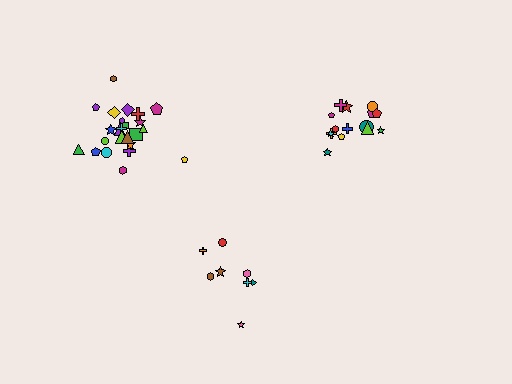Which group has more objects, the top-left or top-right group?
The top-left group.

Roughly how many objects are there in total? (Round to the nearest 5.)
Roughly 50 objects in total.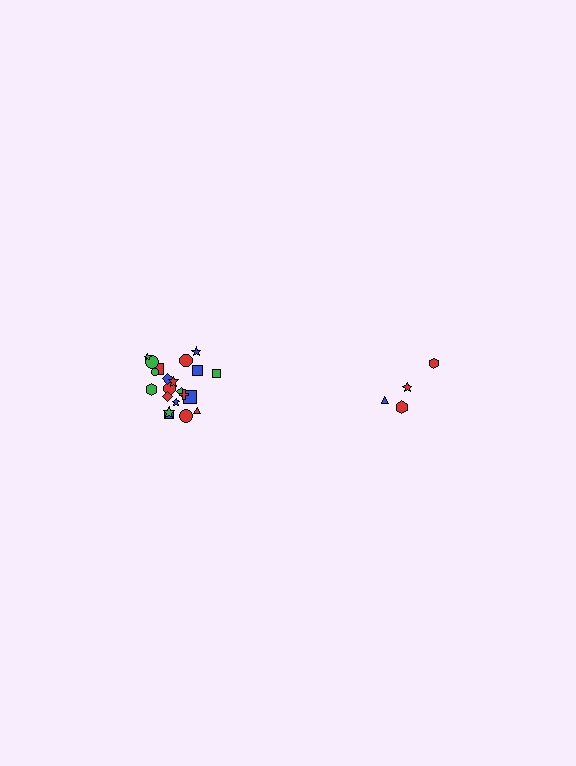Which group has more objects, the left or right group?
The left group.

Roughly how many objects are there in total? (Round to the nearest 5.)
Roughly 25 objects in total.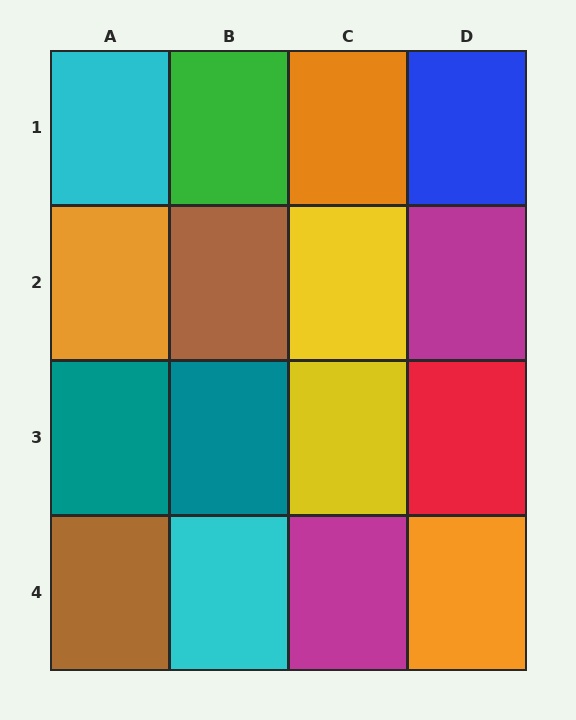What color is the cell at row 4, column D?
Orange.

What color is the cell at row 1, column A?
Cyan.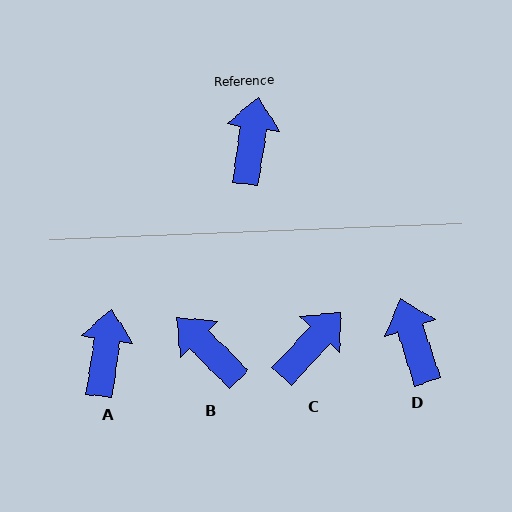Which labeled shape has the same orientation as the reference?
A.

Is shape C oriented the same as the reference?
No, it is off by about 34 degrees.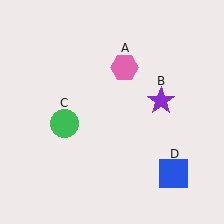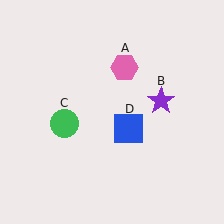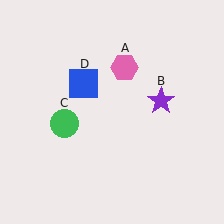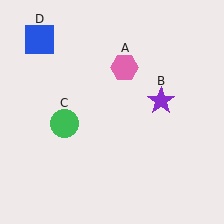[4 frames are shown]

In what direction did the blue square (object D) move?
The blue square (object D) moved up and to the left.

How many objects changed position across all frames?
1 object changed position: blue square (object D).